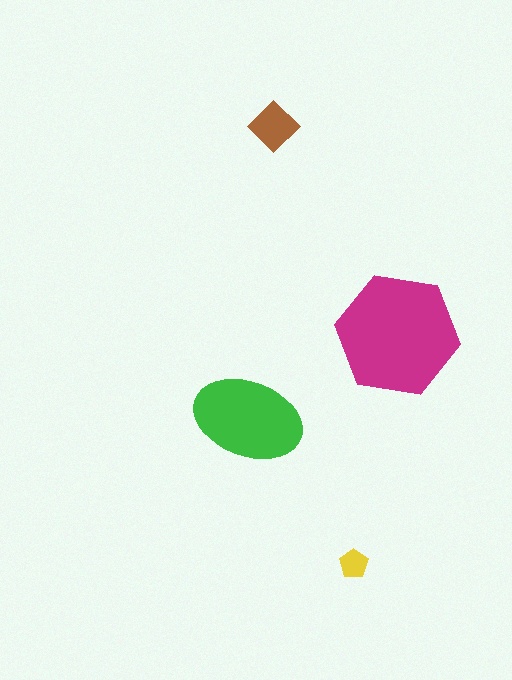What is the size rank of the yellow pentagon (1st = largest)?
4th.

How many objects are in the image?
There are 4 objects in the image.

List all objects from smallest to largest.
The yellow pentagon, the brown diamond, the green ellipse, the magenta hexagon.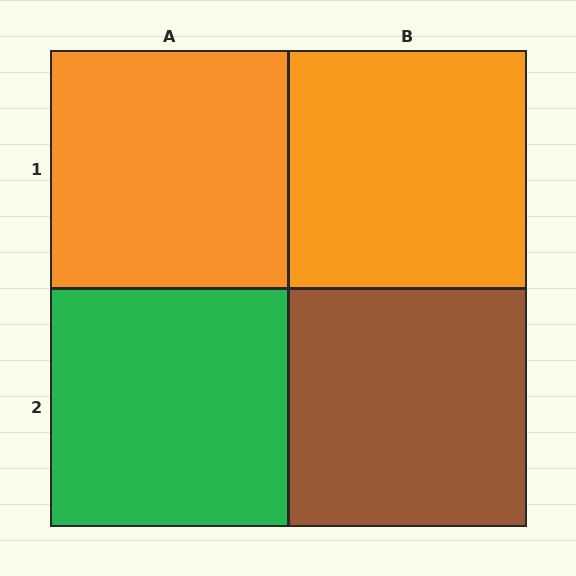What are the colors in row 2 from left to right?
Green, brown.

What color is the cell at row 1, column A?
Orange.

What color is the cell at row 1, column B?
Orange.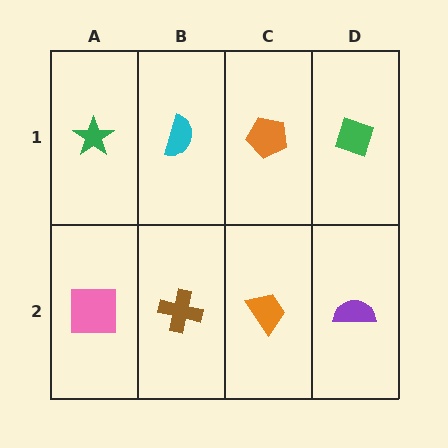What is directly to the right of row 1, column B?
An orange pentagon.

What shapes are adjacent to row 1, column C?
An orange trapezoid (row 2, column C), a cyan semicircle (row 1, column B), a green diamond (row 1, column D).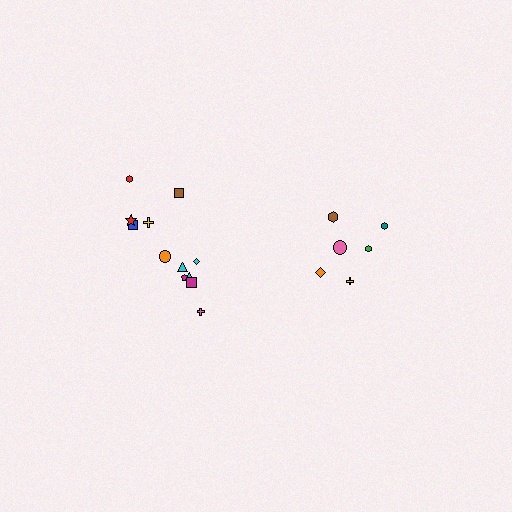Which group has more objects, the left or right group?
The left group.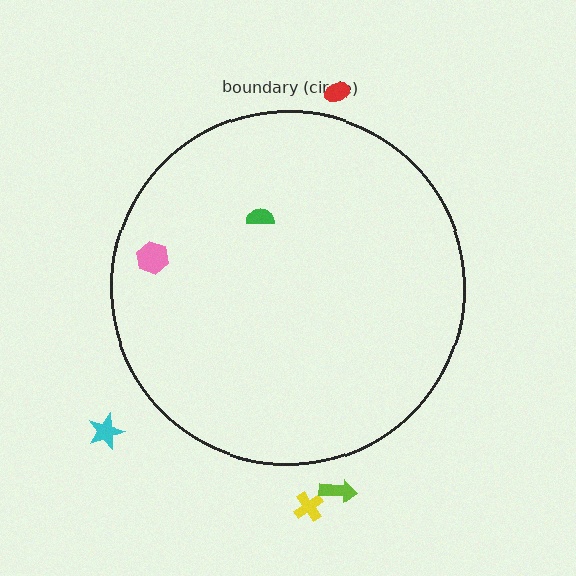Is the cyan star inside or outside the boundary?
Outside.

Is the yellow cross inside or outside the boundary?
Outside.